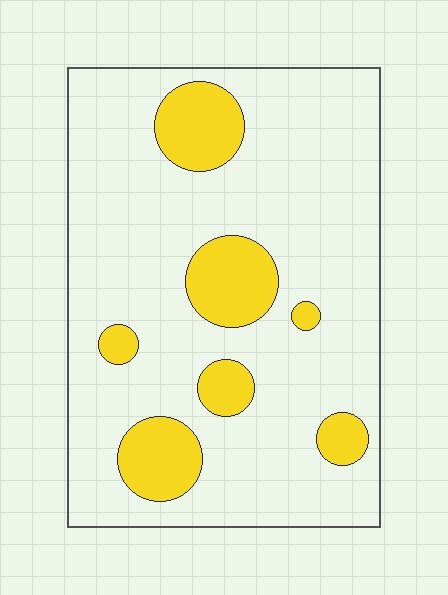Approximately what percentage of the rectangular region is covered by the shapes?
Approximately 20%.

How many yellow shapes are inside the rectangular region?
7.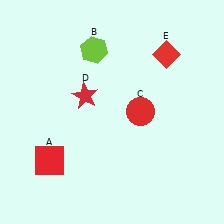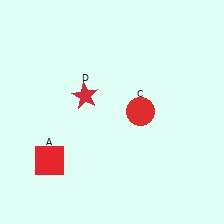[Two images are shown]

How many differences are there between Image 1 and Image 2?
There are 2 differences between the two images.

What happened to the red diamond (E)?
The red diamond (E) was removed in Image 2. It was in the top-right area of Image 1.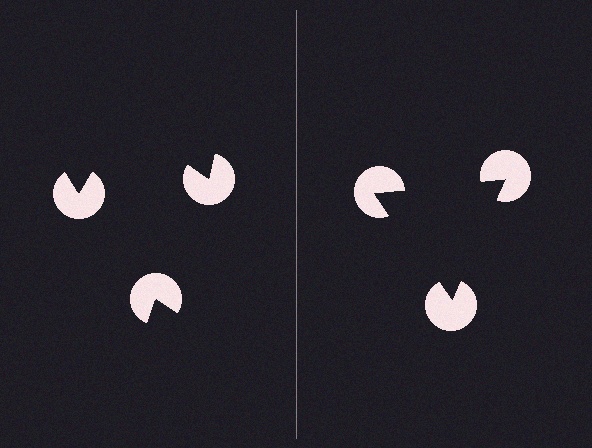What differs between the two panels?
The pac-man discs are positioned identically on both sides; only the wedge orientations differ. On the right they align to a triangle; on the left they are misaligned.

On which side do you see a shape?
An illusory triangle appears on the right side. On the left side the wedge cuts are rotated, so no coherent shape forms.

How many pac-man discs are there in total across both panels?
6 — 3 on each side.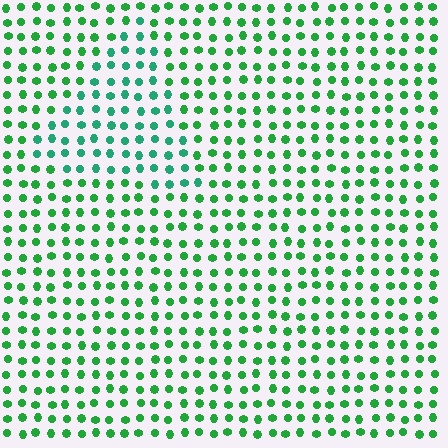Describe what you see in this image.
The image is filled with small green elements in a uniform arrangement. A triangle-shaped region is visible where the elements are tinted to a slightly different hue, forming a subtle color boundary.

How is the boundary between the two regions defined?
The boundary is defined purely by a slight shift in hue (about 27 degrees). Spacing, size, and orientation are identical on both sides.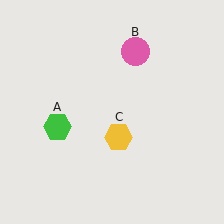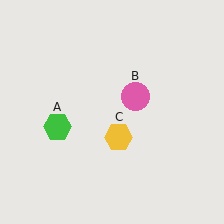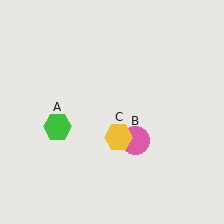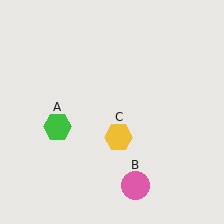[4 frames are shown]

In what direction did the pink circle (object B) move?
The pink circle (object B) moved down.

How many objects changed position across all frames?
1 object changed position: pink circle (object B).